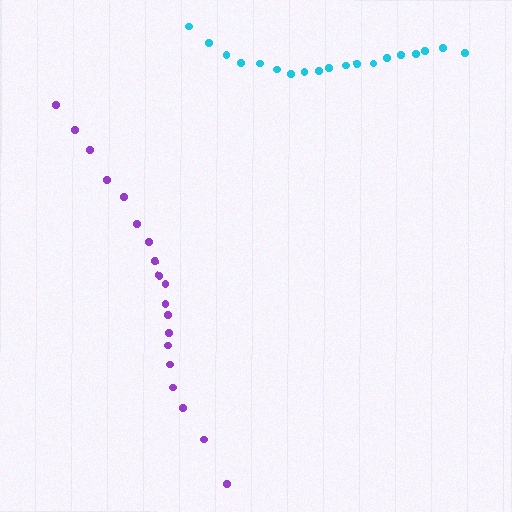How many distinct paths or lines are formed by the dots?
There are 2 distinct paths.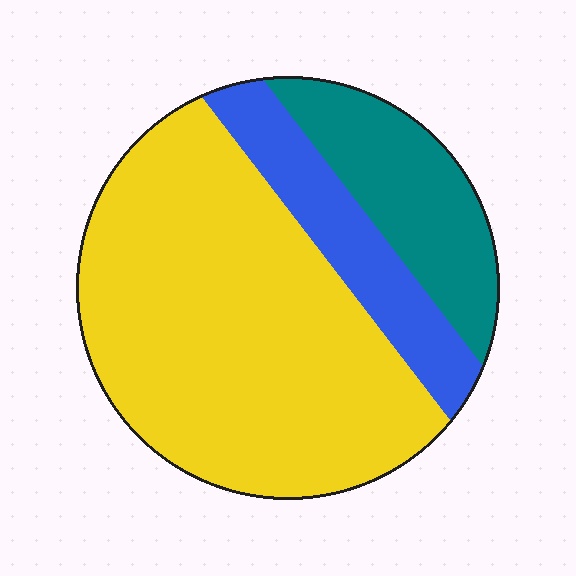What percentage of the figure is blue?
Blue takes up less than a sixth of the figure.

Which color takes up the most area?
Yellow, at roughly 65%.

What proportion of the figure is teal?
Teal covers 19% of the figure.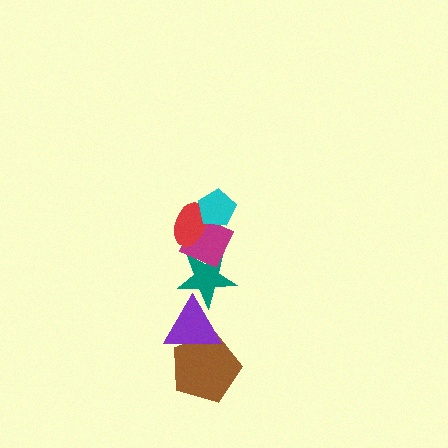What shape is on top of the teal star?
The magenta diamond is on top of the teal star.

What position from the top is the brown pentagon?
The brown pentagon is 6th from the top.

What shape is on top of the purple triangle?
The teal star is on top of the purple triangle.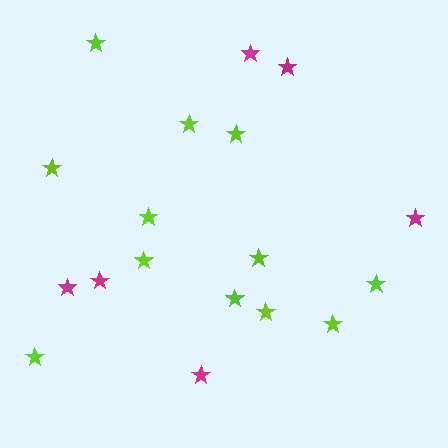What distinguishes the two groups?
There are 2 groups: one group of magenta stars (6) and one group of lime stars (12).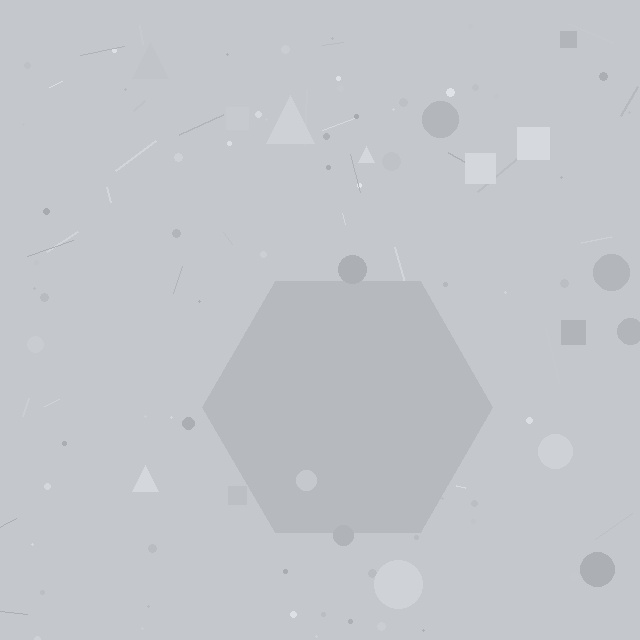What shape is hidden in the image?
A hexagon is hidden in the image.